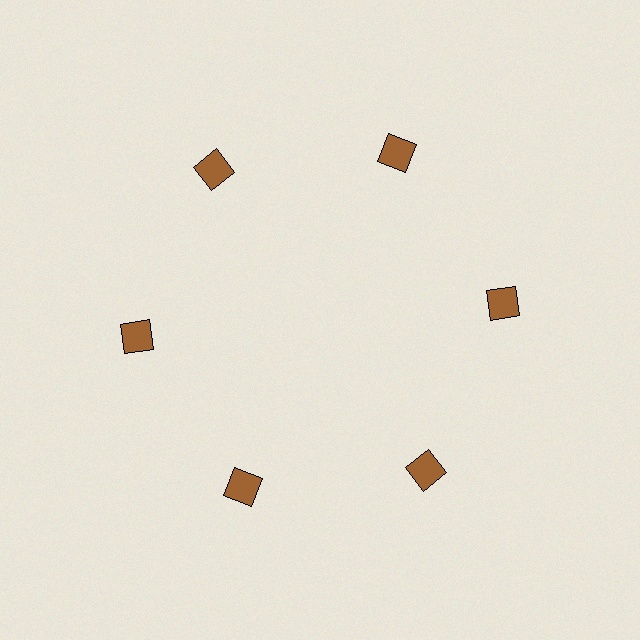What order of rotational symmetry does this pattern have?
This pattern has 6-fold rotational symmetry.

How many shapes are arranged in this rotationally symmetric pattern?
There are 6 shapes, arranged in 6 groups of 1.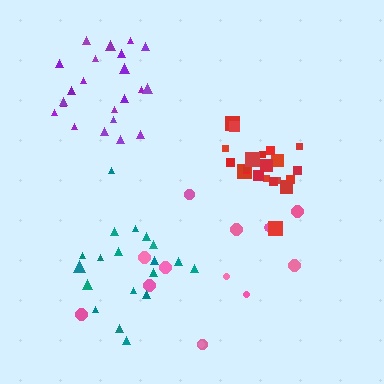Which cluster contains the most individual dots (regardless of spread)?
Purple (22).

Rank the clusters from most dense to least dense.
red, purple, teal, pink.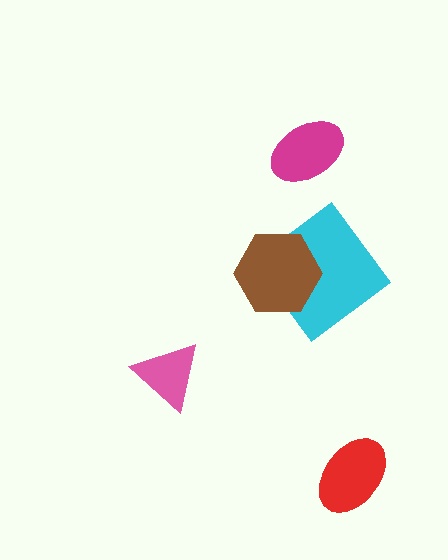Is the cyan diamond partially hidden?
Yes, it is partially covered by another shape.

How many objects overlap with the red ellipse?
0 objects overlap with the red ellipse.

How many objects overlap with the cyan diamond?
1 object overlaps with the cyan diamond.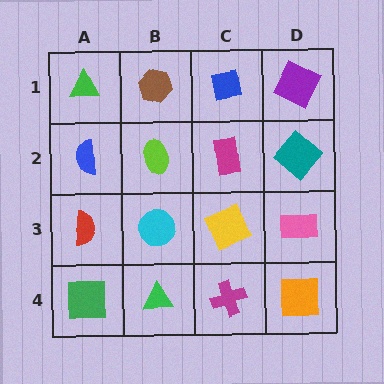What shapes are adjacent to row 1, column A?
A blue semicircle (row 2, column A), a brown hexagon (row 1, column B).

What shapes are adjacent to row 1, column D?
A teal diamond (row 2, column D), a blue square (row 1, column C).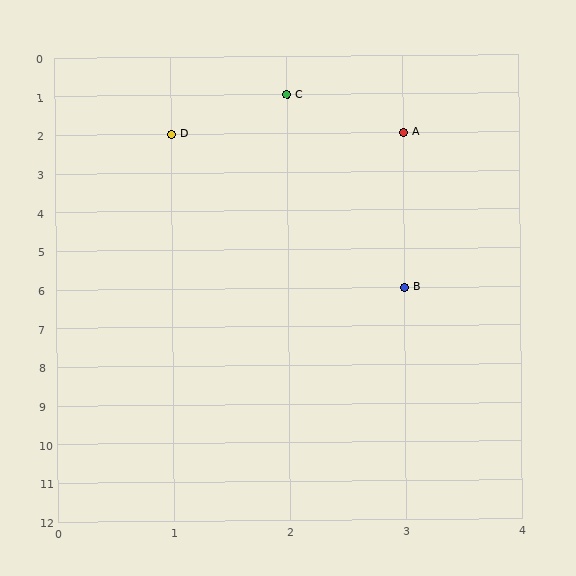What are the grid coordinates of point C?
Point C is at grid coordinates (2, 1).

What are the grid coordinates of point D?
Point D is at grid coordinates (1, 2).